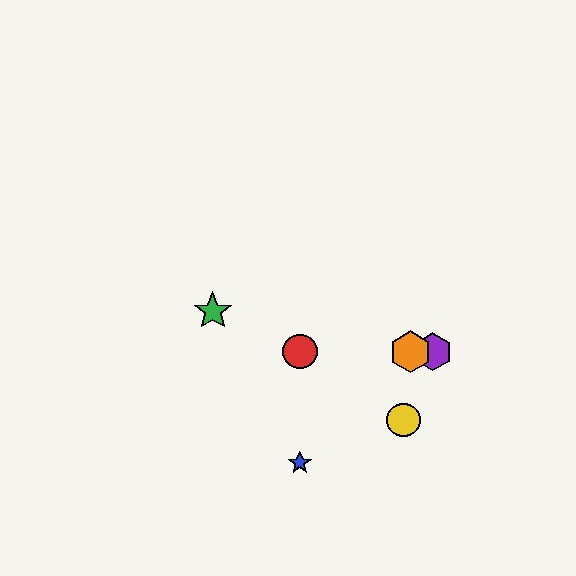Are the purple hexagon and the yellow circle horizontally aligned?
No, the purple hexagon is at y≈352 and the yellow circle is at y≈420.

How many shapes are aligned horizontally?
3 shapes (the red circle, the purple hexagon, the orange hexagon) are aligned horizontally.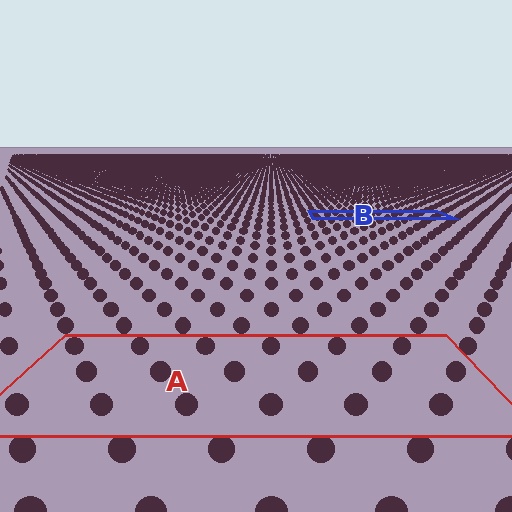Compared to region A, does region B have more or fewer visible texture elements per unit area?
Region B has more texture elements per unit area — they are packed more densely because it is farther away.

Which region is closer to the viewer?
Region A is closer. The texture elements there are larger and more spread out.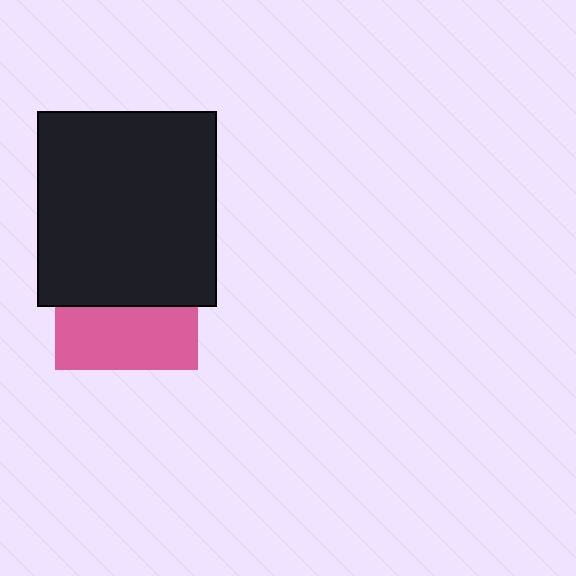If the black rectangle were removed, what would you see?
You would see the complete pink square.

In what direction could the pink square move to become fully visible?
The pink square could move down. That would shift it out from behind the black rectangle entirely.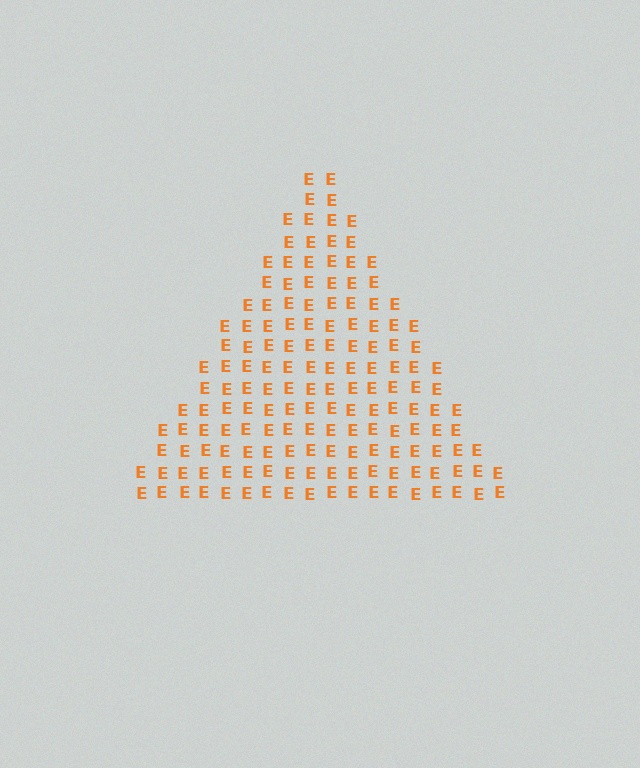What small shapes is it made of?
It is made of small letter E's.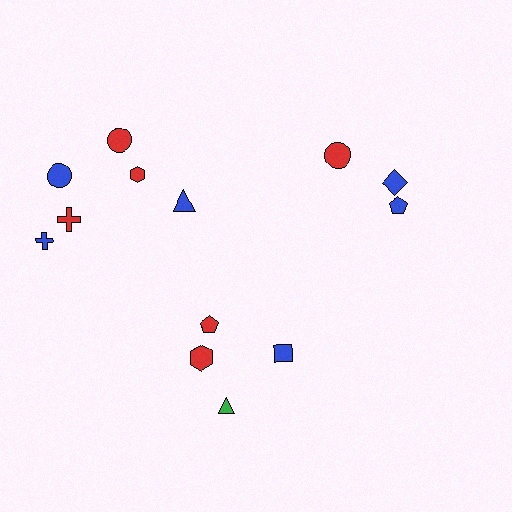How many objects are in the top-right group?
There are 3 objects.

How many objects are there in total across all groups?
There are 13 objects.